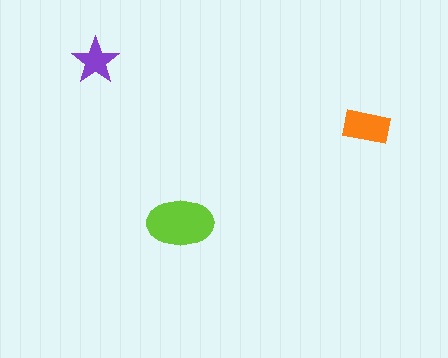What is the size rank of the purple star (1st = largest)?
3rd.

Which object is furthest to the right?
The orange rectangle is rightmost.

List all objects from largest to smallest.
The lime ellipse, the orange rectangle, the purple star.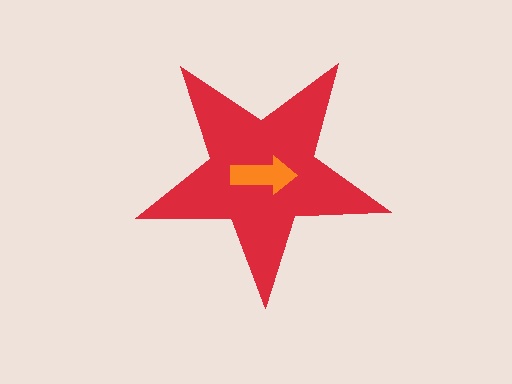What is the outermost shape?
The red star.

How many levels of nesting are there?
2.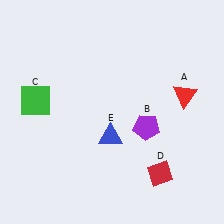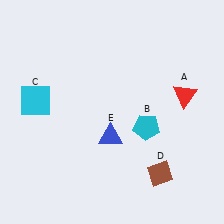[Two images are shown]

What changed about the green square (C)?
In Image 1, C is green. In Image 2, it changed to cyan.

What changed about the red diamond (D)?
In Image 1, D is red. In Image 2, it changed to brown.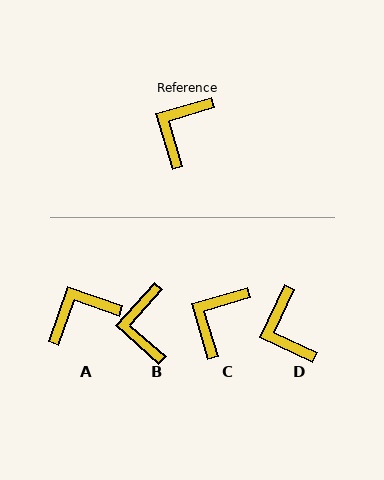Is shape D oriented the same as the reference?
No, it is off by about 49 degrees.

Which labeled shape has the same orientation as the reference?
C.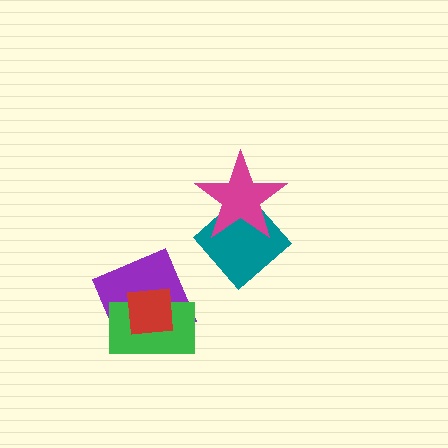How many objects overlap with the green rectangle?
2 objects overlap with the green rectangle.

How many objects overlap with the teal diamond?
1 object overlaps with the teal diamond.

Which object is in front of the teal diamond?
The magenta star is in front of the teal diamond.